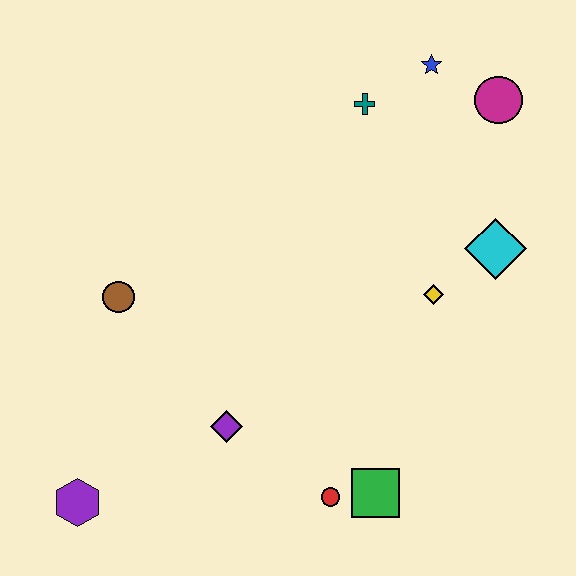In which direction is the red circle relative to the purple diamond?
The red circle is to the right of the purple diamond.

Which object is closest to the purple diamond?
The red circle is closest to the purple diamond.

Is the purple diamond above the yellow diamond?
No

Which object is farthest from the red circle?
The blue star is farthest from the red circle.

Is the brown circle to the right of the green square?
No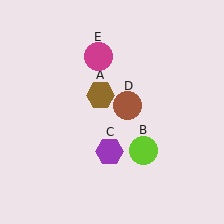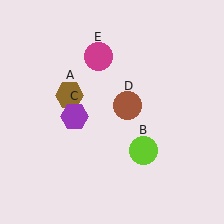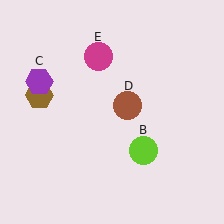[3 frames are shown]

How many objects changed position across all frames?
2 objects changed position: brown hexagon (object A), purple hexagon (object C).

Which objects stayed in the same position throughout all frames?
Lime circle (object B) and brown circle (object D) and magenta circle (object E) remained stationary.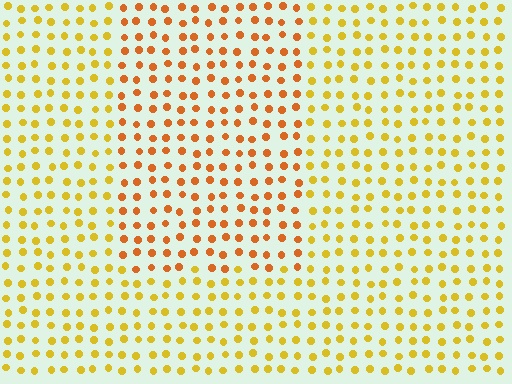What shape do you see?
I see a rectangle.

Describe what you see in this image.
The image is filled with small yellow elements in a uniform arrangement. A rectangle-shaped region is visible where the elements are tinted to a slightly different hue, forming a subtle color boundary.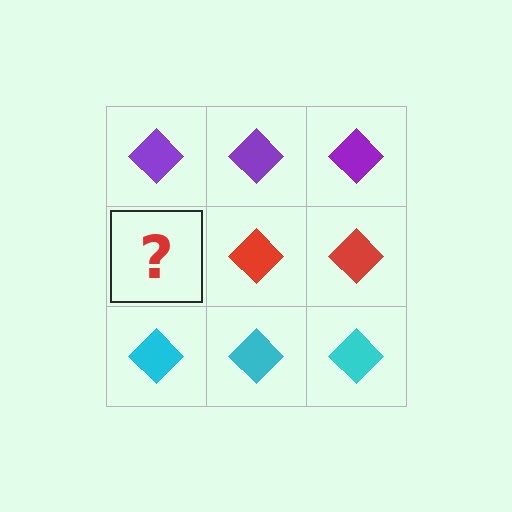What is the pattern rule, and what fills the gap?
The rule is that each row has a consistent color. The gap should be filled with a red diamond.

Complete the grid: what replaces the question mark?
The question mark should be replaced with a red diamond.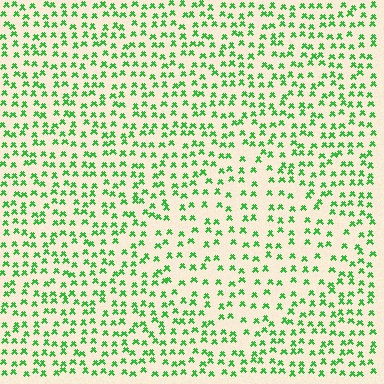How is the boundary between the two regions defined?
The boundary is defined by a change in element density (approximately 1.6x ratio). All elements are the same color, size, and shape.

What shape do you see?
I see a diamond.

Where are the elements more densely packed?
The elements are more densely packed outside the diamond boundary.